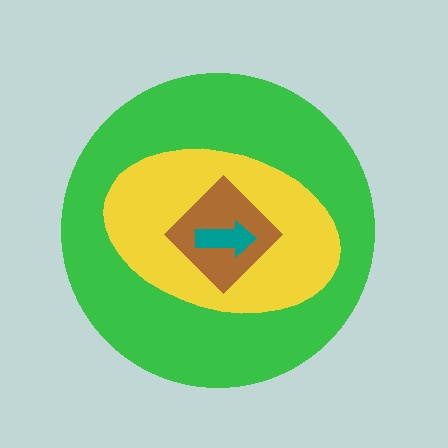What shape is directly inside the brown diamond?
The teal arrow.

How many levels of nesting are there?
4.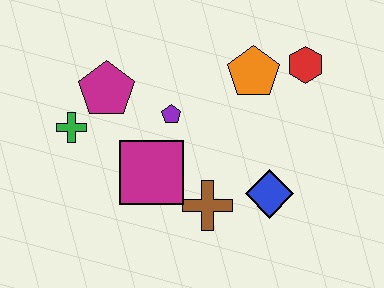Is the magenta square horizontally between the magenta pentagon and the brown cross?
Yes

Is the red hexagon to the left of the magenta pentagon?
No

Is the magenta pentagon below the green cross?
No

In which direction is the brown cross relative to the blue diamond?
The brown cross is to the left of the blue diamond.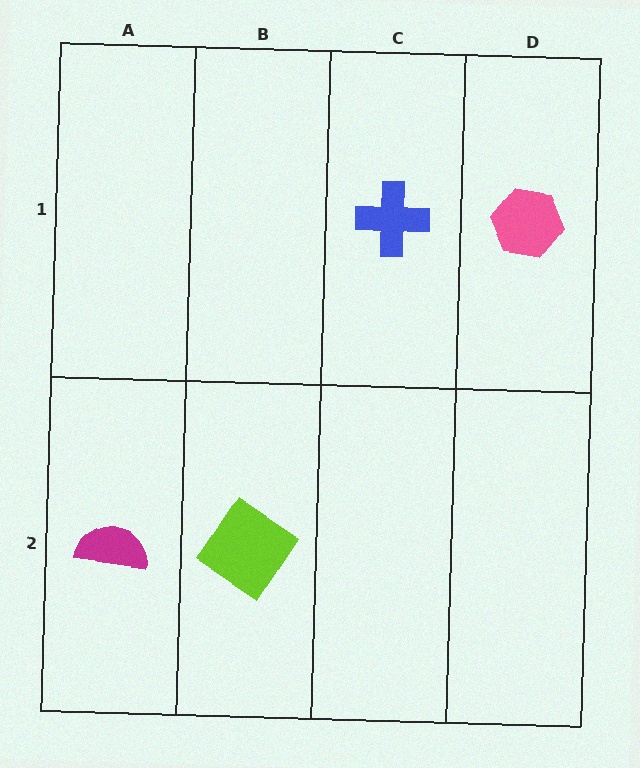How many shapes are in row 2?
2 shapes.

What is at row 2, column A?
A magenta semicircle.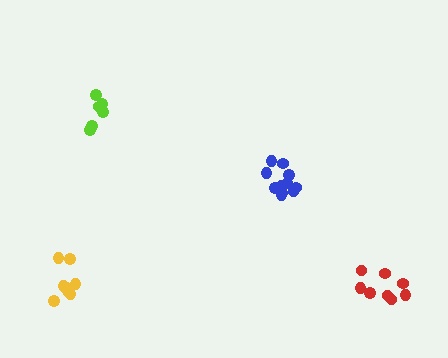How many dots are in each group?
Group 1: 7 dots, Group 2: 11 dots, Group 3: 8 dots, Group 4: 8 dots (34 total).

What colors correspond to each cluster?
The clusters are colored: lime, blue, red, yellow.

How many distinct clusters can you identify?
There are 4 distinct clusters.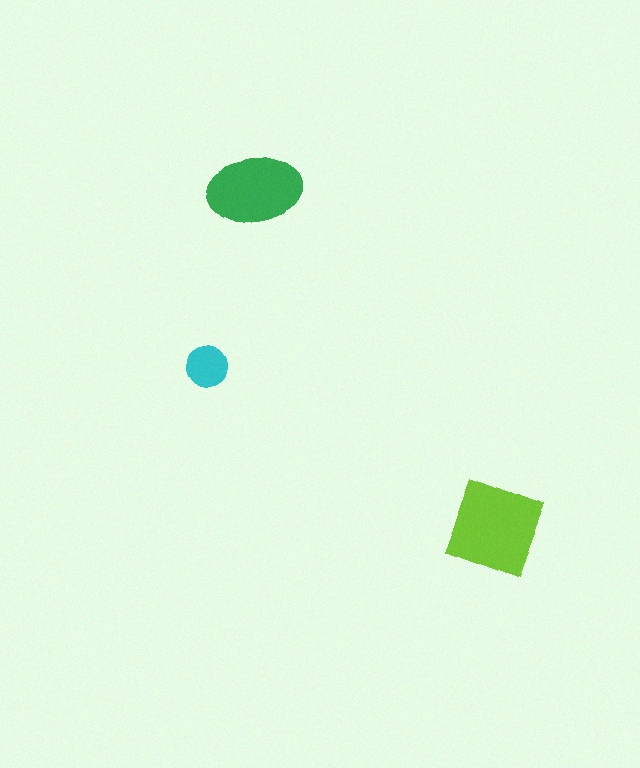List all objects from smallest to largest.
The cyan circle, the green ellipse, the lime diamond.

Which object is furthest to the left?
The cyan circle is leftmost.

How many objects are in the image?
There are 3 objects in the image.